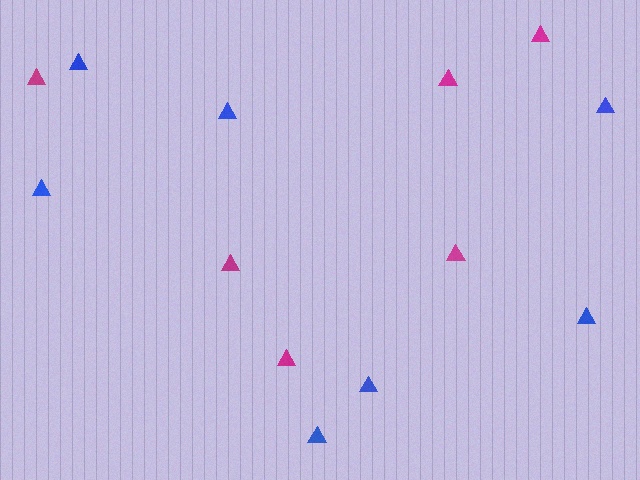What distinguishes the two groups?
There are 2 groups: one group of blue triangles (7) and one group of magenta triangles (6).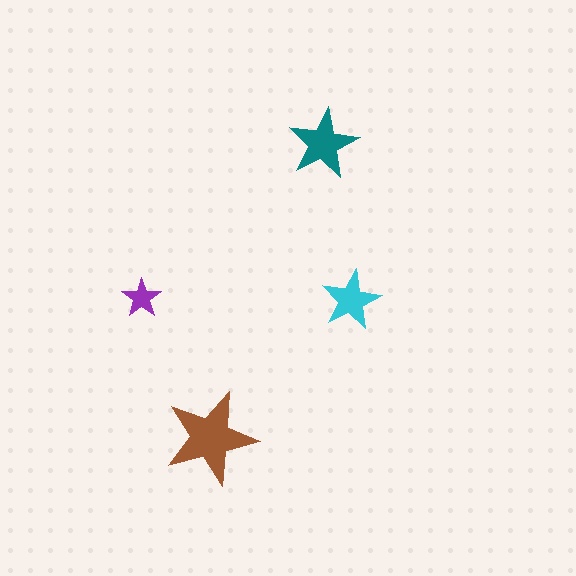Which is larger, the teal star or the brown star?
The brown one.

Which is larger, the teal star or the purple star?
The teal one.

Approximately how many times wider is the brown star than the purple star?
About 2.5 times wider.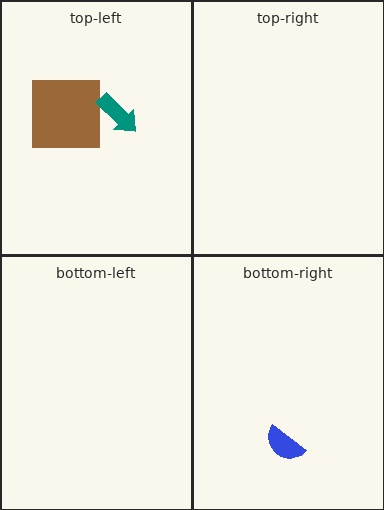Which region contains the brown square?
The top-left region.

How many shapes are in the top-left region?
2.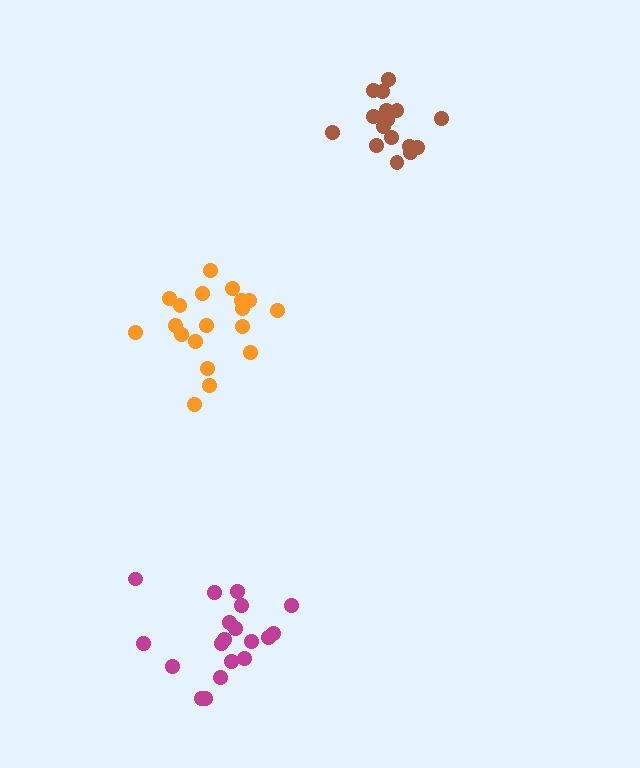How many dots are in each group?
Group 1: 19 dots, Group 2: 19 dots, Group 3: 16 dots (54 total).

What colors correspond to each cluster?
The clusters are colored: orange, magenta, brown.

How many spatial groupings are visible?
There are 3 spatial groupings.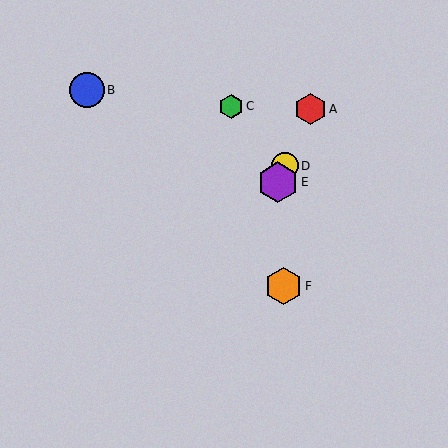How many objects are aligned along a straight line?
3 objects (A, D, E) are aligned along a straight line.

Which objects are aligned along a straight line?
Objects A, D, E are aligned along a straight line.